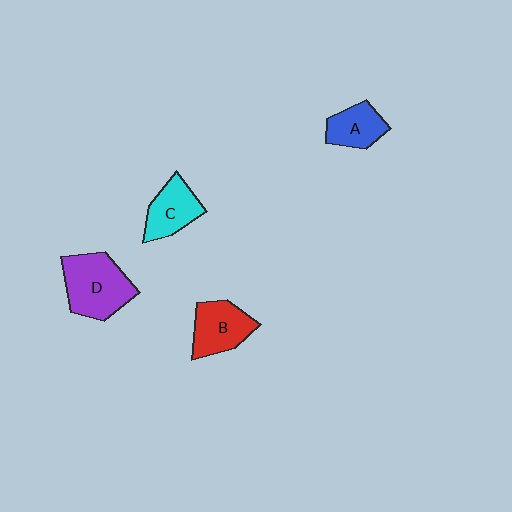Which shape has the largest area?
Shape D (purple).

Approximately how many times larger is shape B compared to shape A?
Approximately 1.3 times.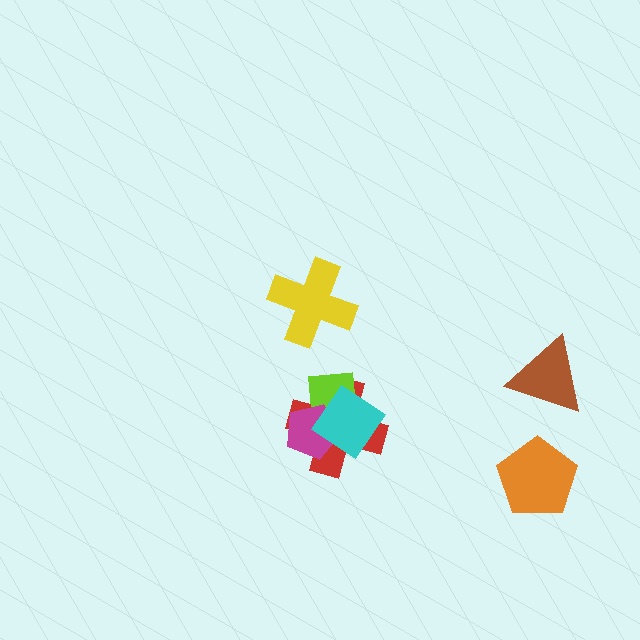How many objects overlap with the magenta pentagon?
3 objects overlap with the magenta pentagon.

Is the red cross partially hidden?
Yes, it is partially covered by another shape.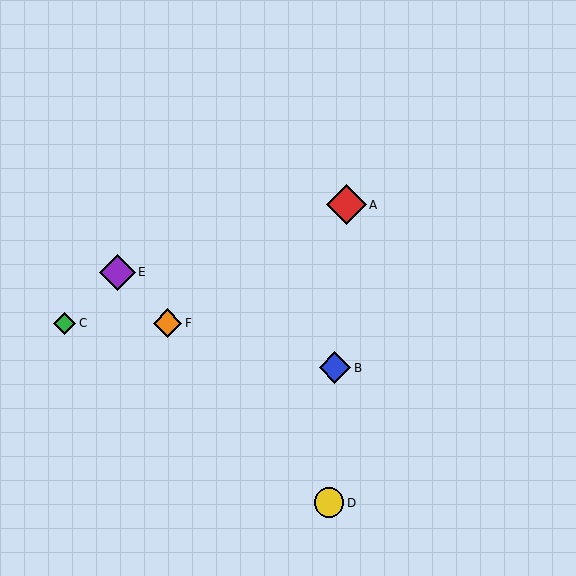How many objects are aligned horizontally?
2 objects (C, F) are aligned horizontally.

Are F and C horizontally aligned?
Yes, both are at y≈323.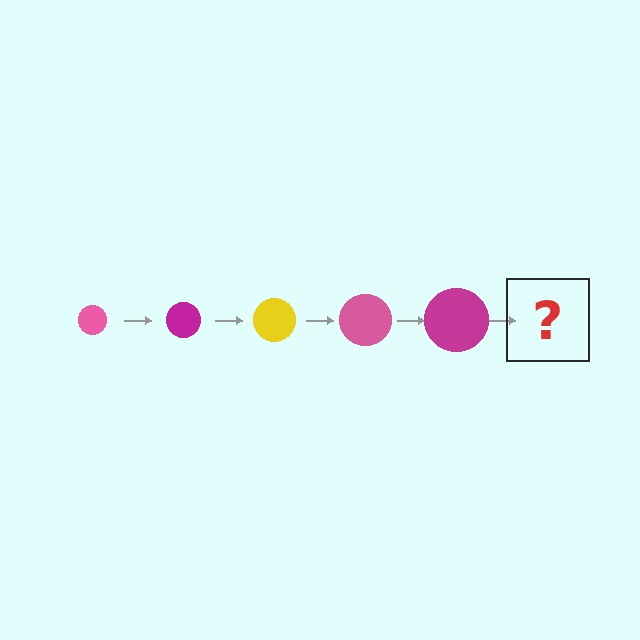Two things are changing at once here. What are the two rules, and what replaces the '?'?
The two rules are that the circle grows larger each step and the color cycles through pink, magenta, and yellow. The '?' should be a yellow circle, larger than the previous one.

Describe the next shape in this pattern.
It should be a yellow circle, larger than the previous one.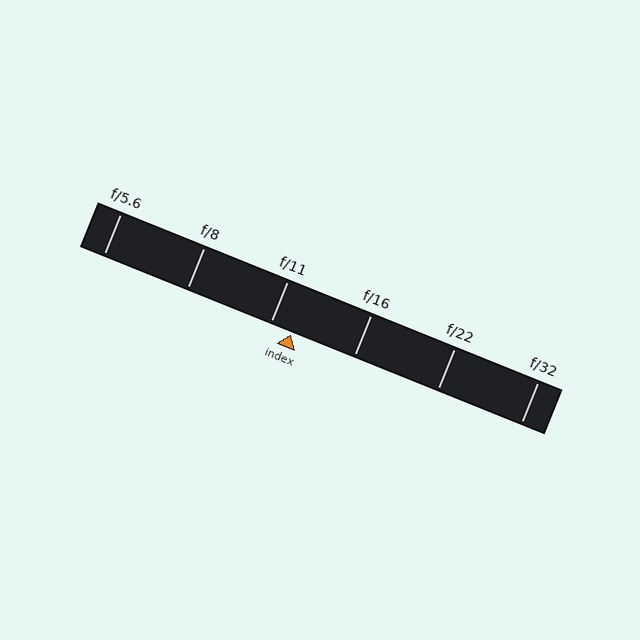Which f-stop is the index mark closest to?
The index mark is closest to f/11.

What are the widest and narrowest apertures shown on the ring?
The widest aperture shown is f/5.6 and the narrowest is f/32.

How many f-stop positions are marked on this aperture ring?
There are 6 f-stop positions marked.